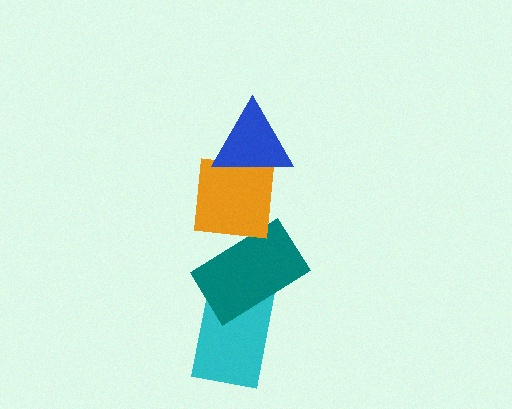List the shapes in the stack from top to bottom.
From top to bottom: the blue triangle, the orange square, the teal rectangle, the cyan rectangle.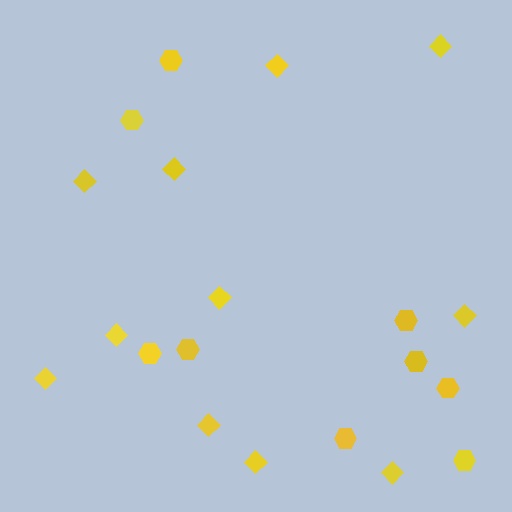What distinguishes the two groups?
There are 2 groups: one group of diamonds (11) and one group of hexagons (9).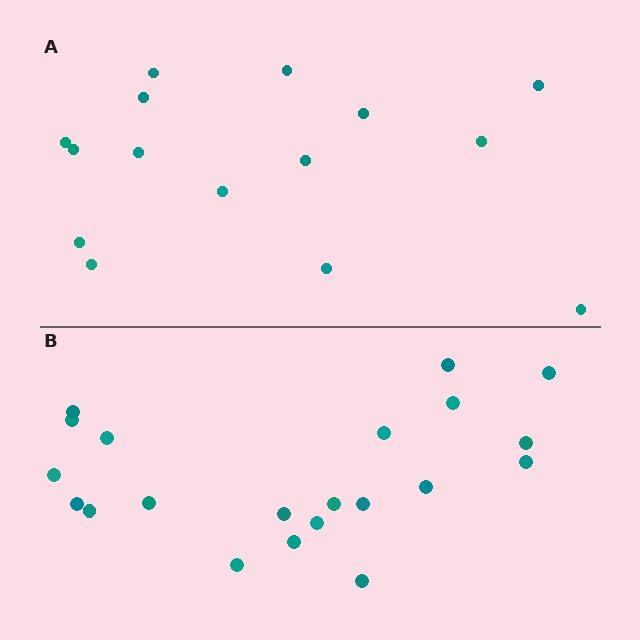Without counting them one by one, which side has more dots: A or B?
Region B (the bottom region) has more dots.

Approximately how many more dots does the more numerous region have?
Region B has about 6 more dots than region A.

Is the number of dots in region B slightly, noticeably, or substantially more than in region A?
Region B has noticeably more, but not dramatically so. The ratio is roughly 1.4 to 1.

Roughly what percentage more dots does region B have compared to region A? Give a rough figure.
About 40% more.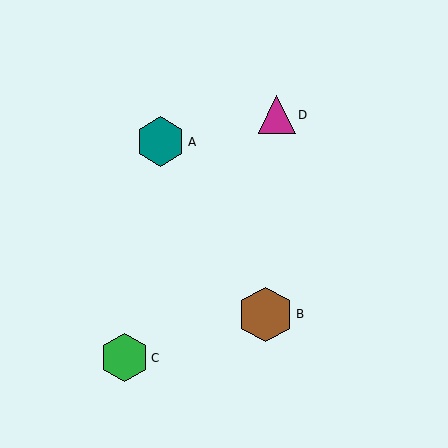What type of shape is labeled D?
Shape D is a magenta triangle.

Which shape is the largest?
The brown hexagon (labeled B) is the largest.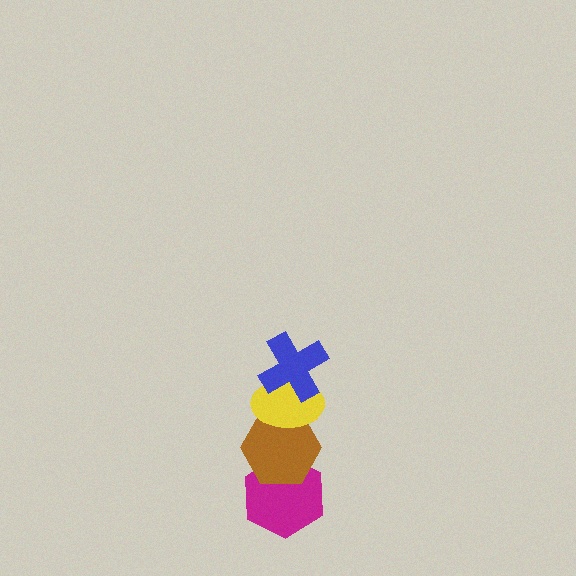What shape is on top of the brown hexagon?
The yellow ellipse is on top of the brown hexagon.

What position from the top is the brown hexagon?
The brown hexagon is 3rd from the top.